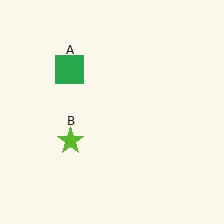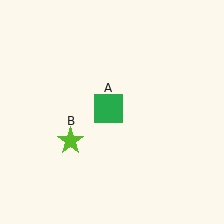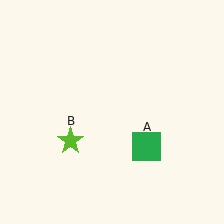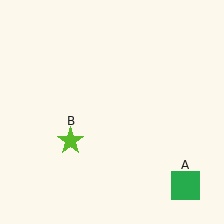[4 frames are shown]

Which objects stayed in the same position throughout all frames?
Lime star (object B) remained stationary.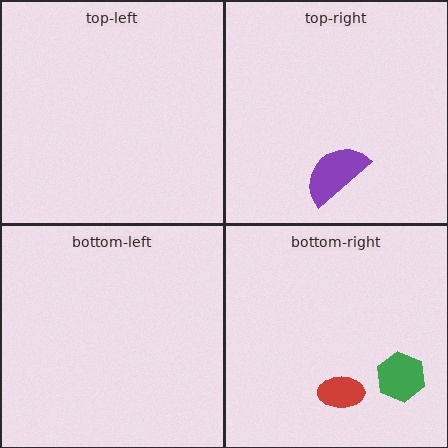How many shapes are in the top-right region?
1.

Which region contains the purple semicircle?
The top-right region.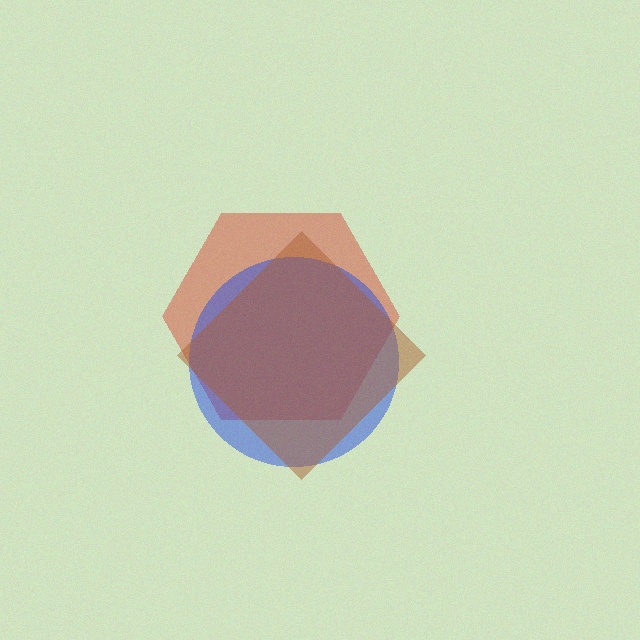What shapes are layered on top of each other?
The layered shapes are: a red hexagon, a blue circle, a brown diamond.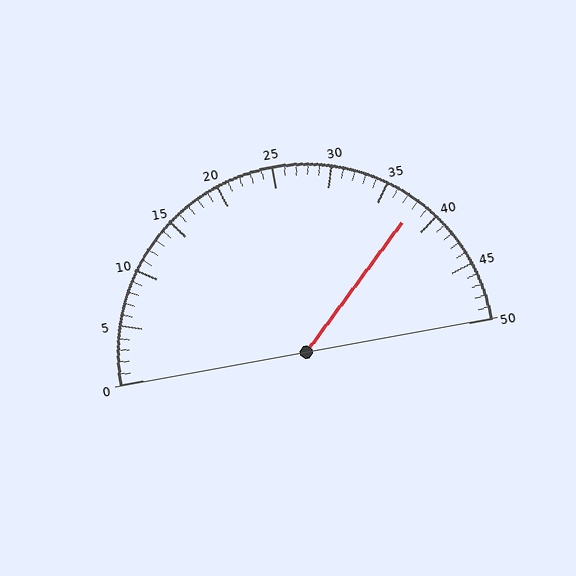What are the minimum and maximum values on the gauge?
The gauge ranges from 0 to 50.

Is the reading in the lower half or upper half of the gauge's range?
The reading is in the upper half of the range (0 to 50).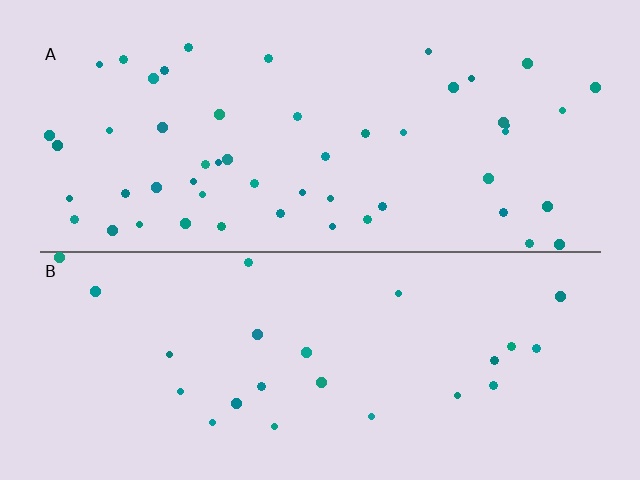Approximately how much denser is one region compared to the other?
Approximately 2.2× — region A over region B.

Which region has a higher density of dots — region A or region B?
A (the top).